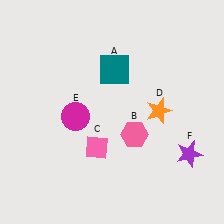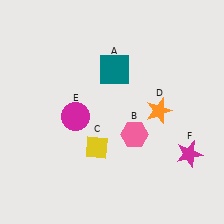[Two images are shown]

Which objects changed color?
C changed from pink to yellow. F changed from purple to magenta.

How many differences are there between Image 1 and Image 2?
There are 2 differences between the two images.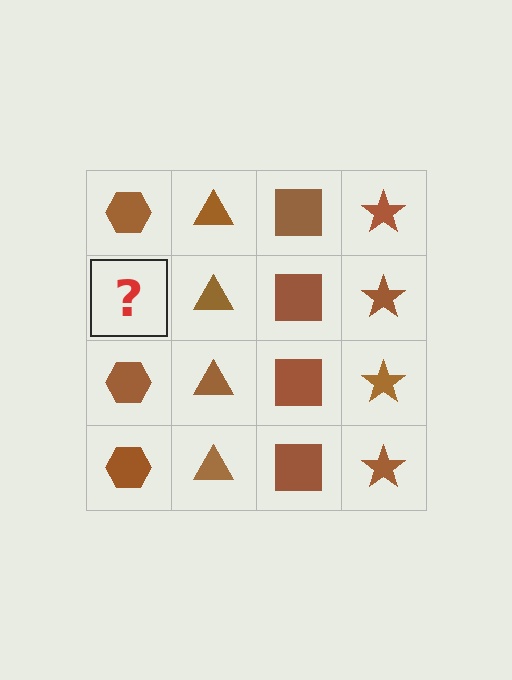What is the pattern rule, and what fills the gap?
The rule is that each column has a consistent shape. The gap should be filled with a brown hexagon.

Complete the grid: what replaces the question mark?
The question mark should be replaced with a brown hexagon.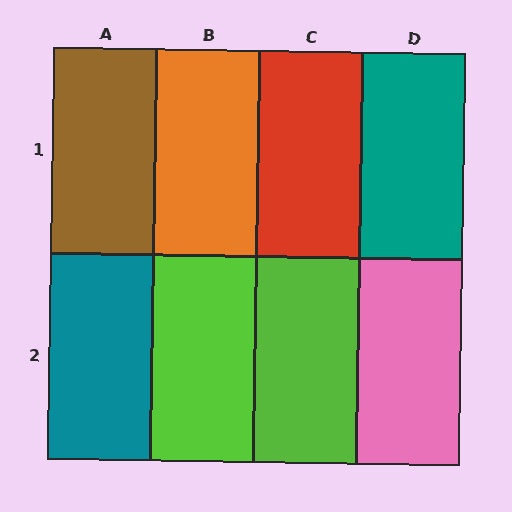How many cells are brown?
1 cell is brown.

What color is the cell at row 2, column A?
Teal.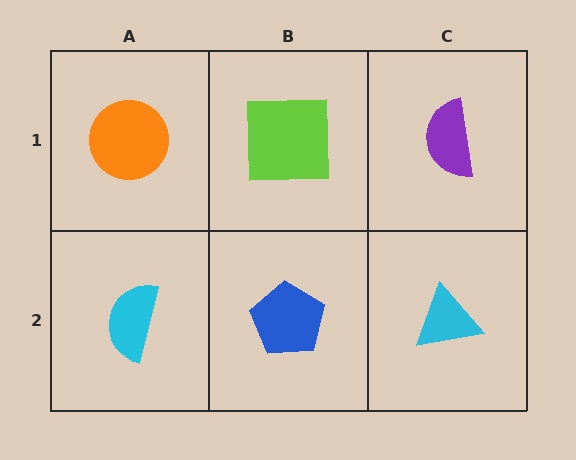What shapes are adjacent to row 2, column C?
A purple semicircle (row 1, column C), a blue pentagon (row 2, column B).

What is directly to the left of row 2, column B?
A cyan semicircle.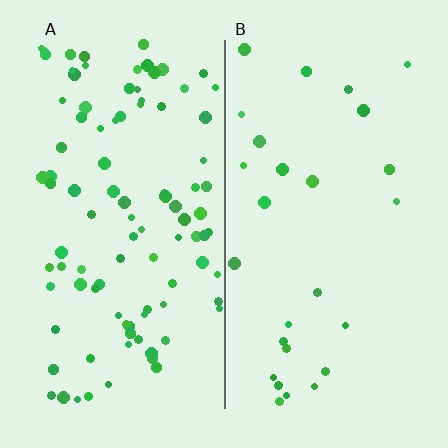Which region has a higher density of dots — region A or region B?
A (the left).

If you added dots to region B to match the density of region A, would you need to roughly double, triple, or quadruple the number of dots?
Approximately quadruple.